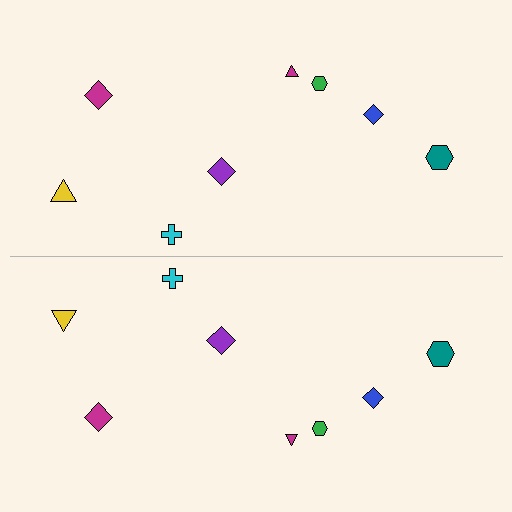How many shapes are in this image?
There are 16 shapes in this image.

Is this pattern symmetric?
Yes, this pattern has bilateral (reflection) symmetry.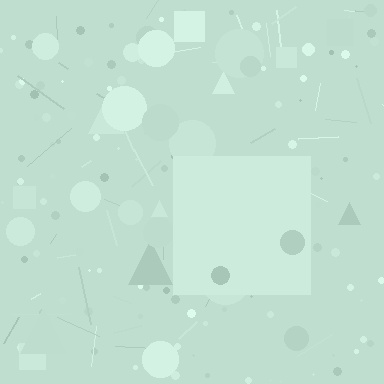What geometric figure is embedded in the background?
A square is embedded in the background.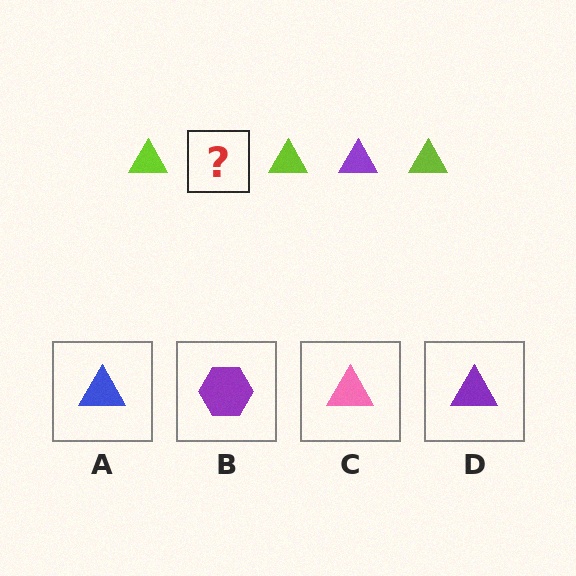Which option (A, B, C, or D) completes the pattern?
D.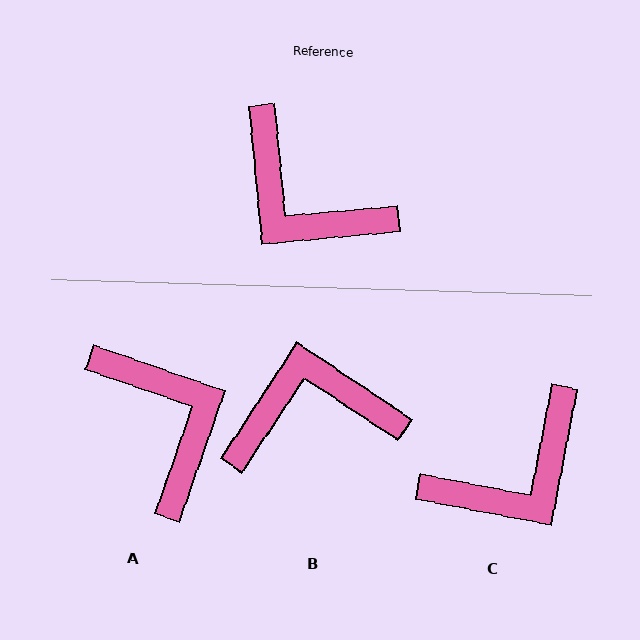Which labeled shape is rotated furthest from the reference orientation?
A, about 155 degrees away.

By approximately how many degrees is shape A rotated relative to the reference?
Approximately 155 degrees counter-clockwise.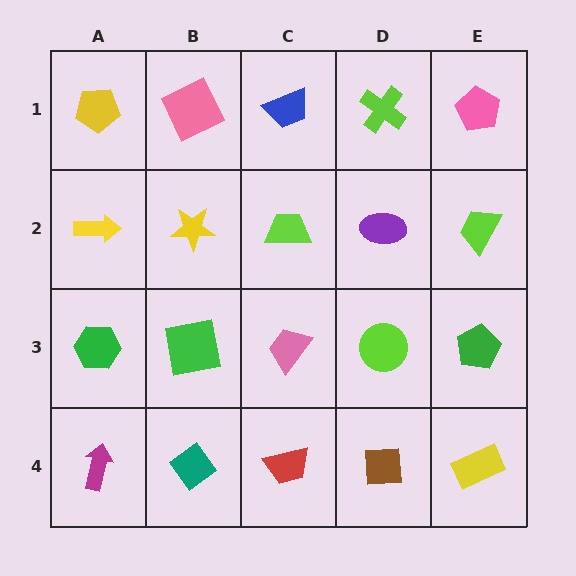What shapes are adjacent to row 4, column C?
A pink trapezoid (row 3, column C), a teal diamond (row 4, column B), a brown square (row 4, column D).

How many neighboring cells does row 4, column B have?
3.